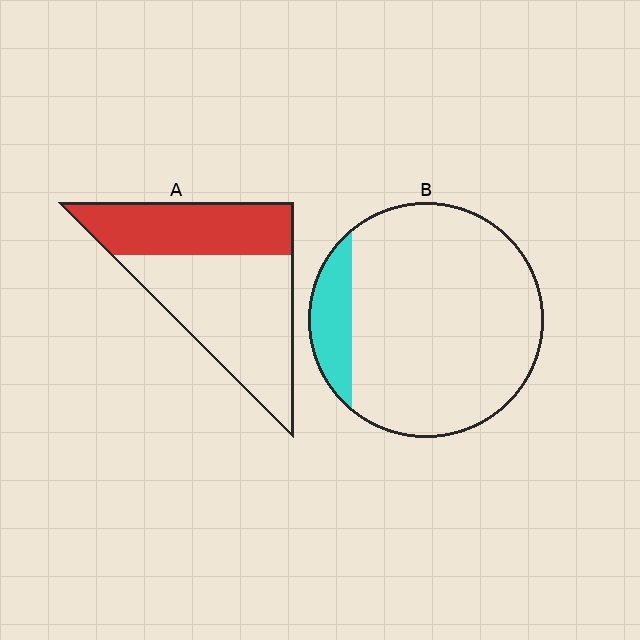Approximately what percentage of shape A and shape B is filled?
A is approximately 40% and B is approximately 15%.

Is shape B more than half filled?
No.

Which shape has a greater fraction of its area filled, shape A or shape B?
Shape A.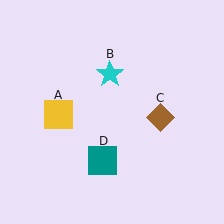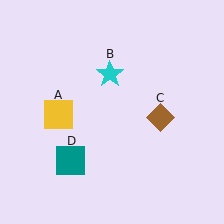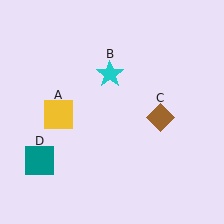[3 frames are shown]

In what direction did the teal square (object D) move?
The teal square (object D) moved left.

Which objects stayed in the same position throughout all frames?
Yellow square (object A) and cyan star (object B) and brown diamond (object C) remained stationary.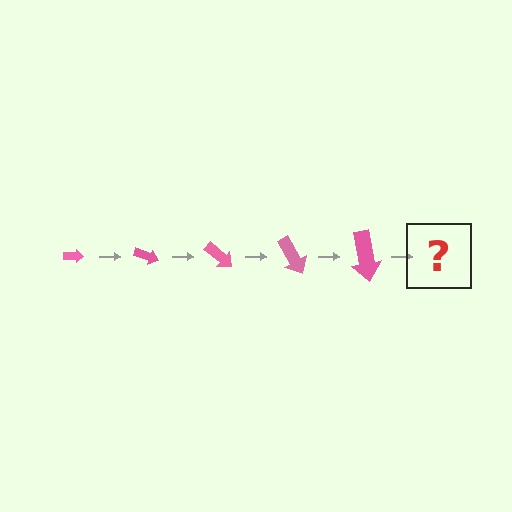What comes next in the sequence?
The next element should be an arrow, larger than the previous one and rotated 100 degrees from the start.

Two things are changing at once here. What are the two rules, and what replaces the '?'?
The two rules are that the arrow grows larger each step and it rotates 20 degrees each step. The '?' should be an arrow, larger than the previous one and rotated 100 degrees from the start.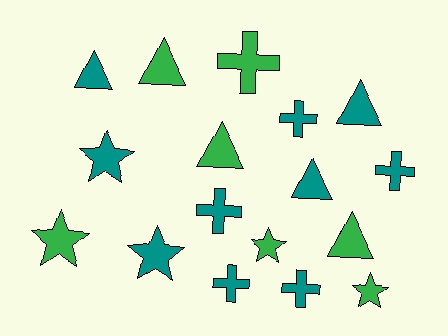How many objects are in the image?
There are 17 objects.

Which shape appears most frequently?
Cross, with 6 objects.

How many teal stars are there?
There are 2 teal stars.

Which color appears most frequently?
Teal, with 10 objects.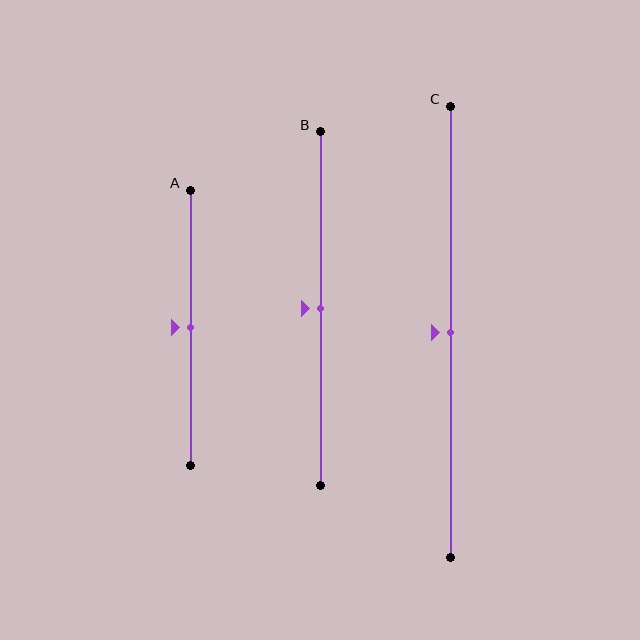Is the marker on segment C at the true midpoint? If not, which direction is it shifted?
Yes, the marker on segment C is at the true midpoint.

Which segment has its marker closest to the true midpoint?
Segment A has its marker closest to the true midpoint.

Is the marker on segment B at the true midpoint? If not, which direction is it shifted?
Yes, the marker on segment B is at the true midpoint.